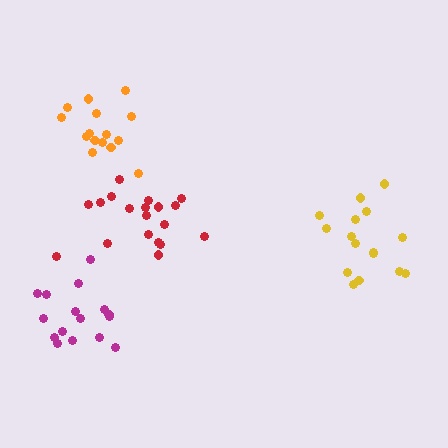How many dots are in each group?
Group 1: 15 dots, Group 2: 16 dots, Group 3: 16 dots, Group 4: 19 dots (66 total).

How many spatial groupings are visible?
There are 4 spatial groupings.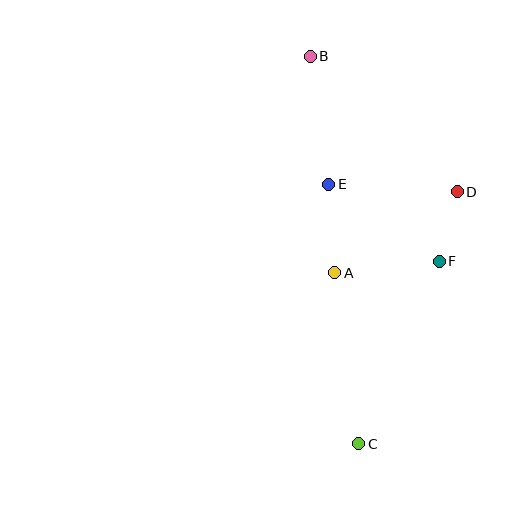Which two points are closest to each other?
Points D and F are closest to each other.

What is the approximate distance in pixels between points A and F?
The distance between A and F is approximately 105 pixels.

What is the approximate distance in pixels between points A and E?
The distance between A and E is approximately 89 pixels.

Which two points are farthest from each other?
Points B and C are farthest from each other.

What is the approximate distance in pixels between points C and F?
The distance between C and F is approximately 200 pixels.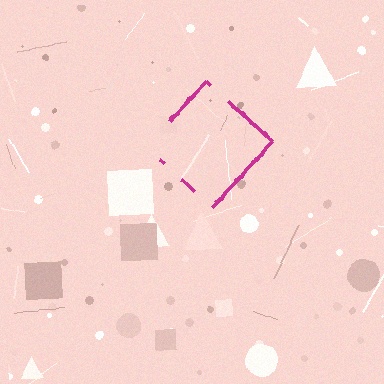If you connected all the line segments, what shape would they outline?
They would outline a diamond.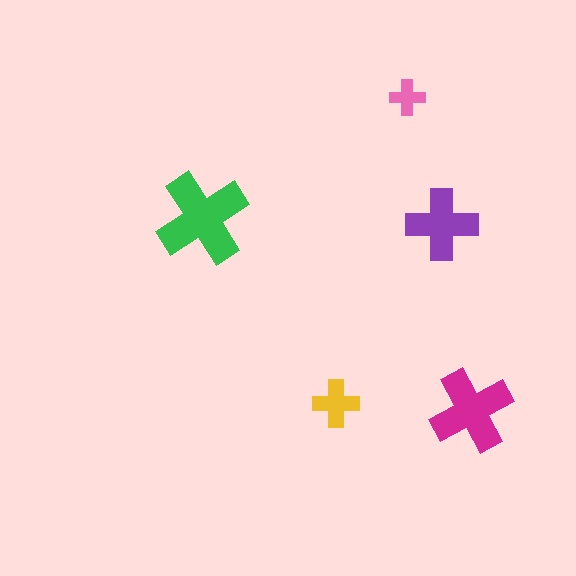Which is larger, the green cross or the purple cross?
The green one.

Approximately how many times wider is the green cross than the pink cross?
About 2.5 times wider.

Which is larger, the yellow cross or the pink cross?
The yellow one.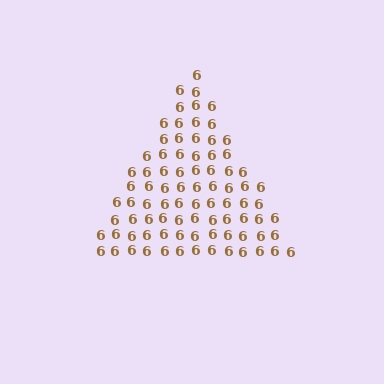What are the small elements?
The small elements are digit 6's.